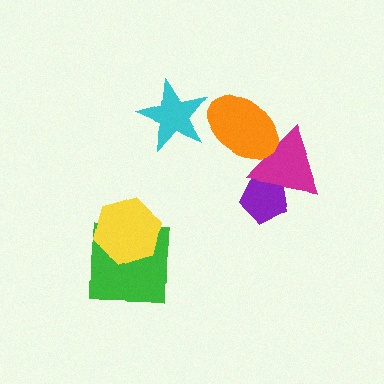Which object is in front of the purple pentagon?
The magenta triangle is in front of the purple pentagon.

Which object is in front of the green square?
The yellow hexagon is in front of the green square.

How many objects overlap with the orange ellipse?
2 objects overlap with the orange ellipse.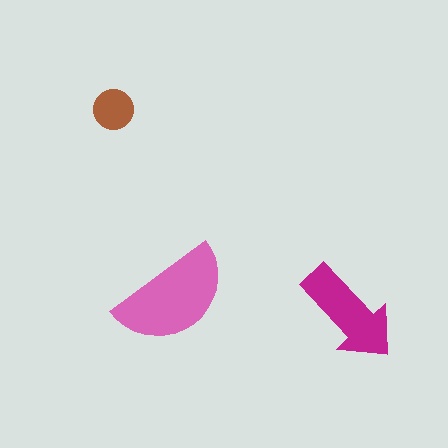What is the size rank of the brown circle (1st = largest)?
3rd.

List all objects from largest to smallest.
The pink semicircle, the magenta arrow, the brown circle.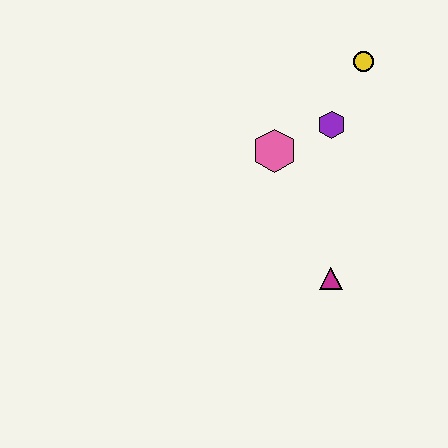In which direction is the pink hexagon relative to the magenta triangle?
The pink hexagon is above the magenta triangle.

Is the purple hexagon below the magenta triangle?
No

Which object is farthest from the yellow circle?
The magenta triangle is farthest from the yellow circle.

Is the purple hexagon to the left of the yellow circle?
Yes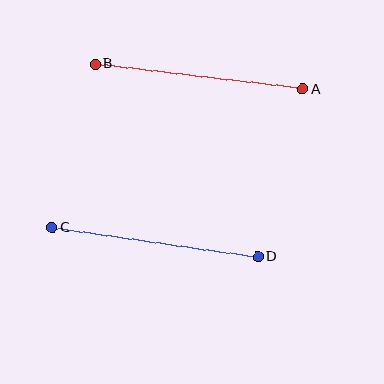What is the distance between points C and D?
The distance is approximately 208 pixels.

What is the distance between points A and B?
The distance is approximately 209 pixels.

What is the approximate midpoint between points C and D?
The midpoint is at approximately (155, 242) pixels.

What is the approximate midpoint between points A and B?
The midpoint is at approximately (199, 77) pixels.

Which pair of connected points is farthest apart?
Points A and B are farthest apart.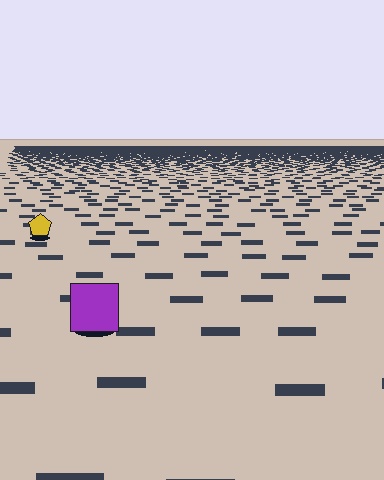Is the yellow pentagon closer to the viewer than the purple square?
No. The purple square is closer — you can tell from the texture gradient: the ground texture is coarser near it.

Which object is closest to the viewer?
The purple square is closest. The texture marks near it are larger and more spread out.